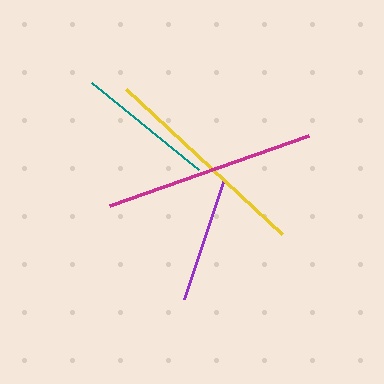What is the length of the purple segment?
The purple segment is approximately 127 pixels long.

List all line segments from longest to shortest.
From longest to shortest: yellow, magenta, teal, purple.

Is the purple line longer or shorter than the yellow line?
The yellow line is longer than the purple line.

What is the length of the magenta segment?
The magenta segment is approximately 210 pixels long.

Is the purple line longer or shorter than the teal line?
The teal line is longer than the purple line.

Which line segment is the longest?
The yellow line is the longest at approximately 213 pixels.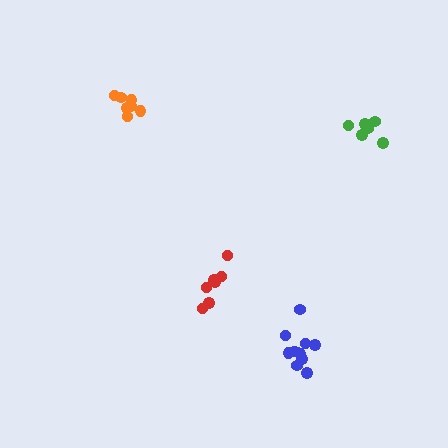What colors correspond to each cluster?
The clusters are colored: red, green, orange, blue.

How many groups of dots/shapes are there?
There are 4 groups.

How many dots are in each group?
Group 1: 7 dots, Group 2: 6 dots, Group 3: 7 dots, Group 4: 11 dots (31 total).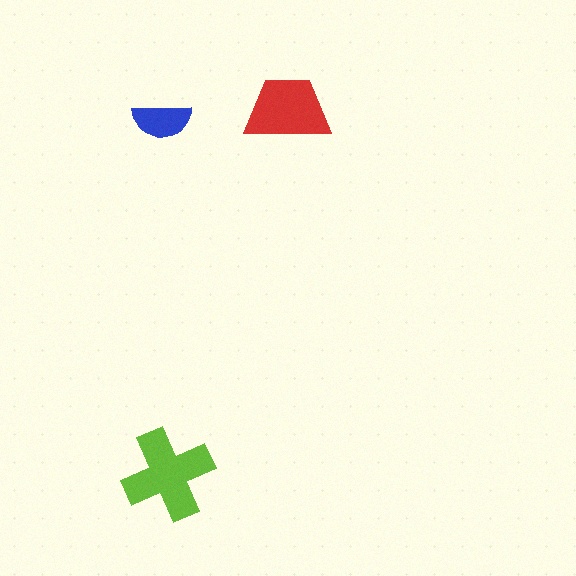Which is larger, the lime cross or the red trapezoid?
The lime cross.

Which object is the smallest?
The blue semicircle.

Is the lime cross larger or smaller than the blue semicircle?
Larger.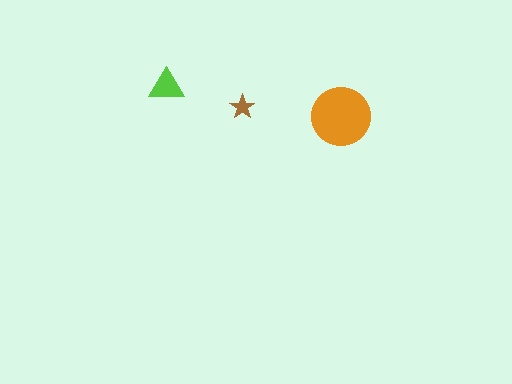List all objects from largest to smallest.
The orange circle, the lime triangle, the brown star.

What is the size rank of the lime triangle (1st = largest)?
2nd.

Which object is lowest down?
The orange circle is bottommost.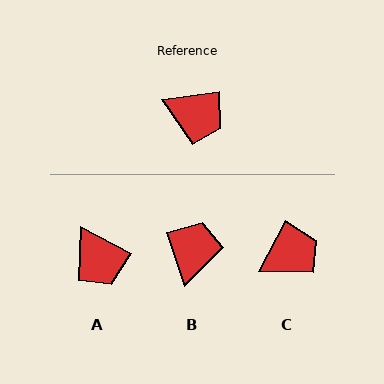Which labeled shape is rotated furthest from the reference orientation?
B, about 101 degrees away.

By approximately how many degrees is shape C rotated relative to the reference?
Approximately 55 degrees counter-clockwise.